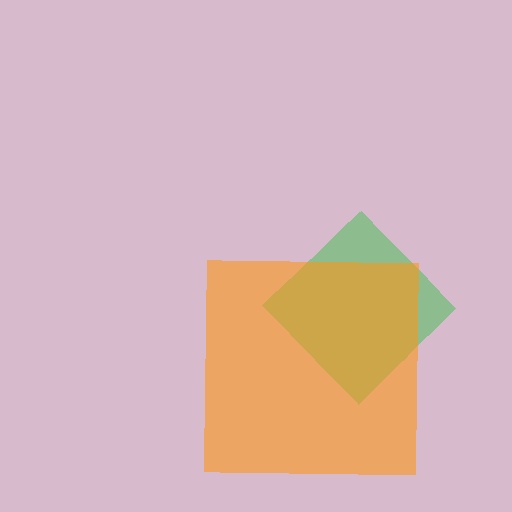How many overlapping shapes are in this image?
There are 2 overlapping shapes in the image.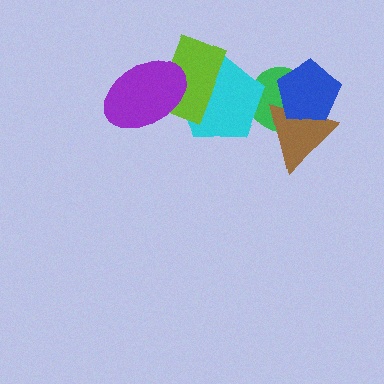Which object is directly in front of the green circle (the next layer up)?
The cyan pentagon is directly in front of the green circle.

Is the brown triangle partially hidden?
Yes, it is partially covered by another shape.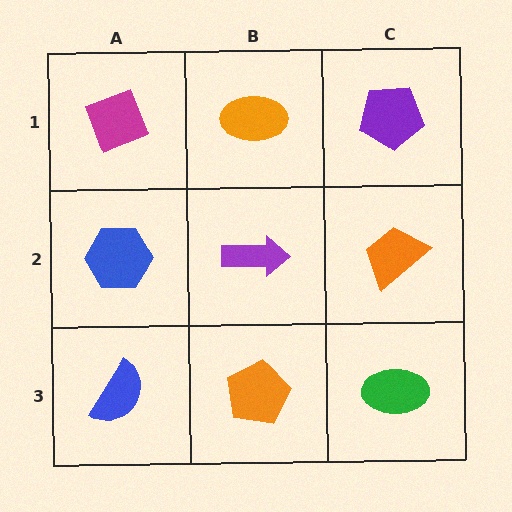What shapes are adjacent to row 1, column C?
An orange trapezoid (row 2, column C), an orange ellipse (row 1, column B).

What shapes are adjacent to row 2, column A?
A magenta diamond (row 1, column A), a blue semicircle (row 3, column A), a purple arrow (row 2, column B).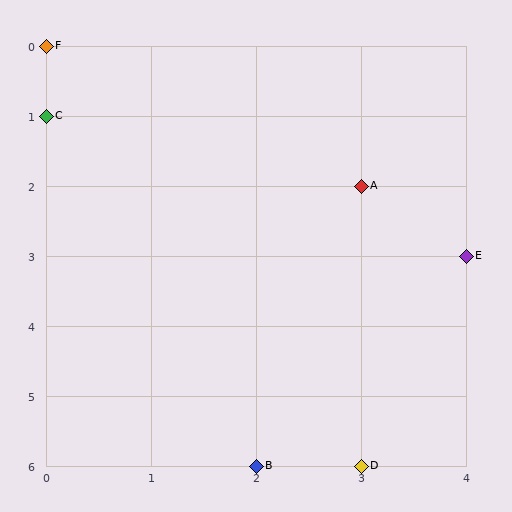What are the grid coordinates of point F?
Point F is at grid coordinates (0, 0).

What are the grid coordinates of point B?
Point B is at grid coordinates (2, 6).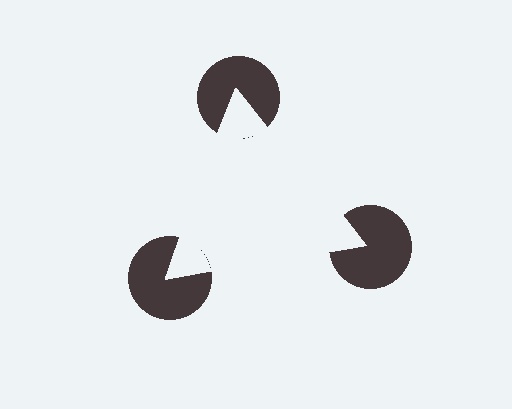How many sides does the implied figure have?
3 sides.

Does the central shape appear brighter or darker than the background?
It typically appears slightly brighter than the background, even though no actual brightness change is drawn.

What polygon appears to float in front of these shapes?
An illusory triangle — its edges are inferred from the aligned wedge cuts in the pac-man discs, not physically drawn.